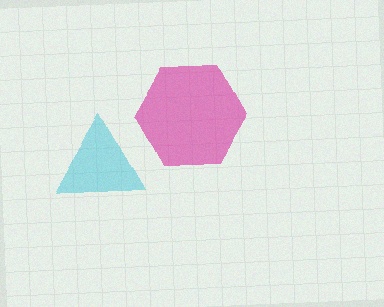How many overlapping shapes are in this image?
There are 2 overlapping shapes in the image.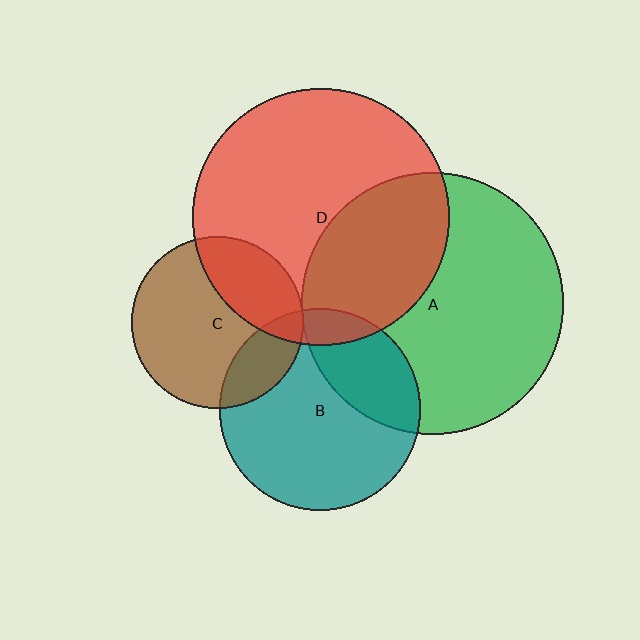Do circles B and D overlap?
Yes.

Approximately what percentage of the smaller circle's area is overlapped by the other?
Approximately 10%.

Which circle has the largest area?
Circle A (green).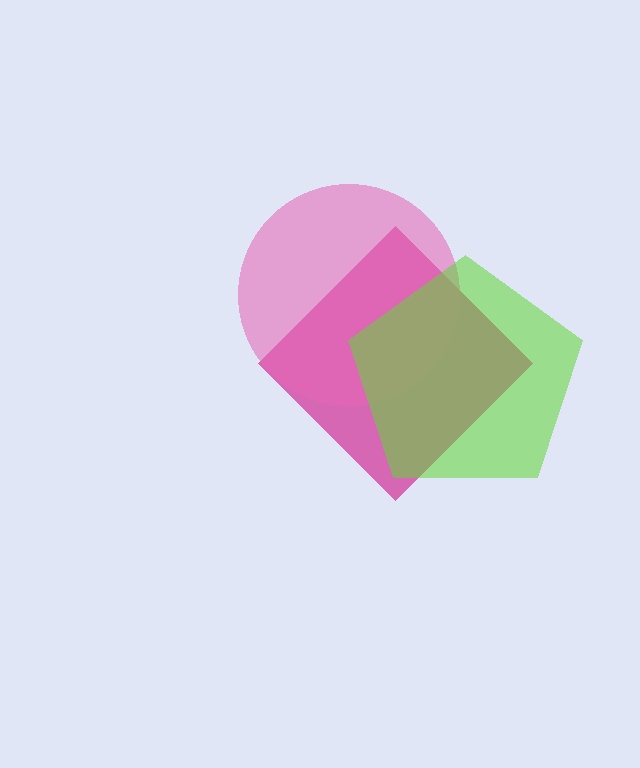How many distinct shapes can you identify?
There are 3 distinct shapes: a magenta diamond, a pink circle, a lime pentagon.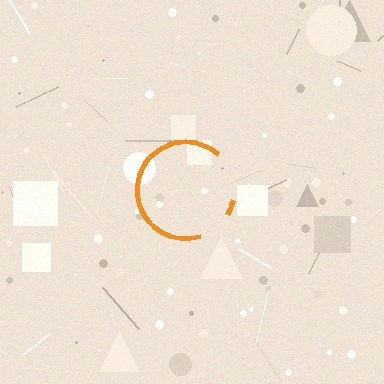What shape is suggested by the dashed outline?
The dashed outline suggests a circle.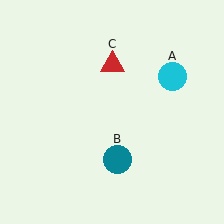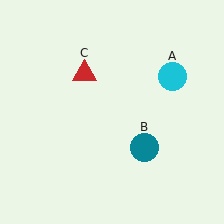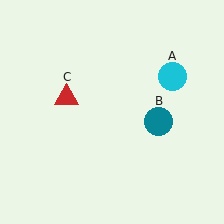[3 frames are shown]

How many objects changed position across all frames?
2 objects changed position: teal circle (object B), red triangle (object C).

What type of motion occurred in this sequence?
The teal circle (object B), red triangle (object C) rotated counterclockwise around the center of the scene.